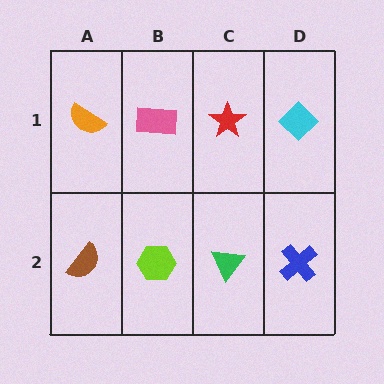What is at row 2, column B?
A lime hexagon.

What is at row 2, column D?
A blue cross.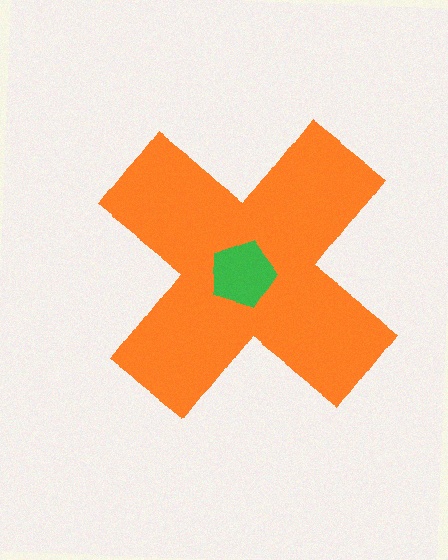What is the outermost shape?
The orange cross.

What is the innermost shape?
The green pentagon.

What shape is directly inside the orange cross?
The green pentagon.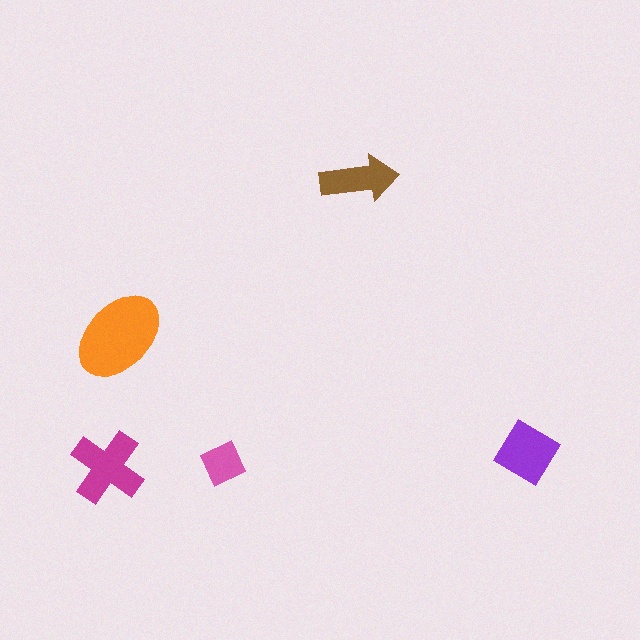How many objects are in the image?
There are 5 objects in the image.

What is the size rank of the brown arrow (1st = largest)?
4th.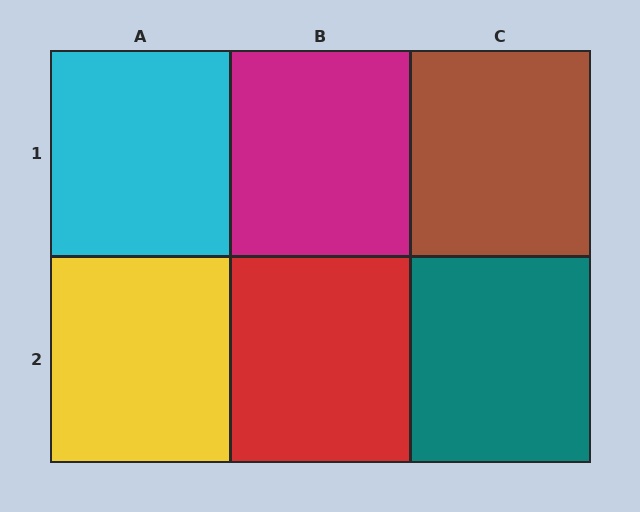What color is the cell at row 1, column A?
Cyan.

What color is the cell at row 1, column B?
Magenta.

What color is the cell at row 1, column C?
Brown.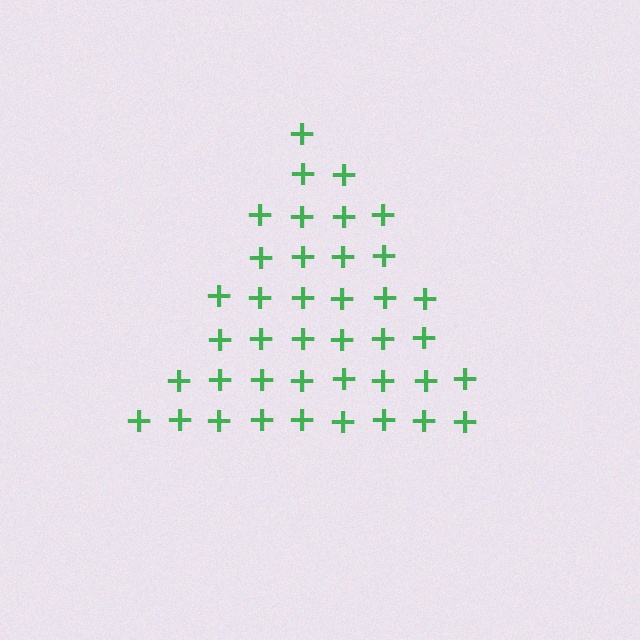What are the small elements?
The small elements are plus signs.